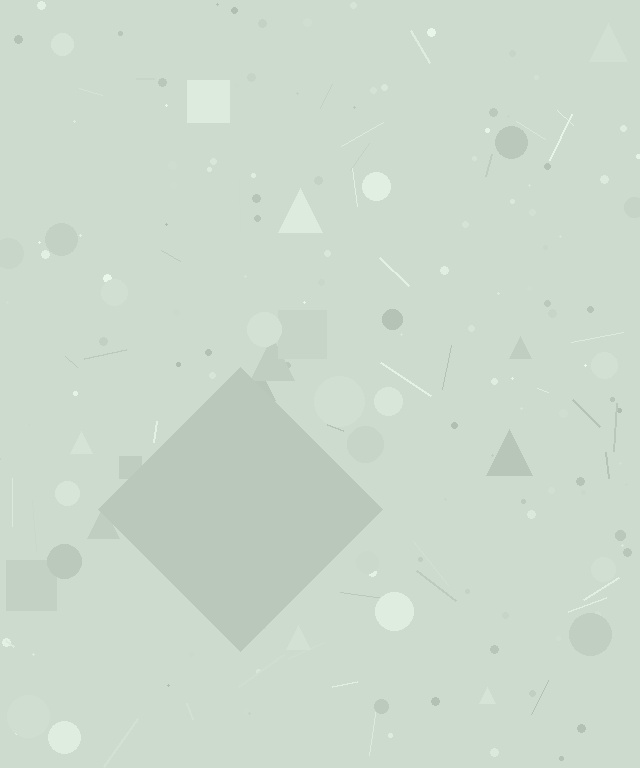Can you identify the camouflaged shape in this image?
The camouflaged shape is a diamond.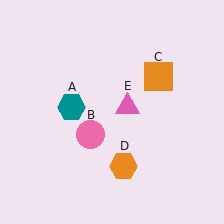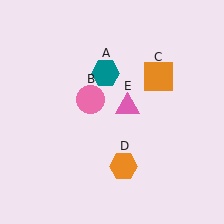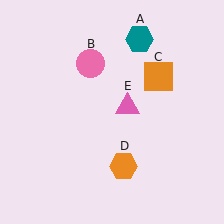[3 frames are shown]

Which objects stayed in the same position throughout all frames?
Orange square (object C) and orange hexagon (object D) and pink triangle (object E) remained stationary.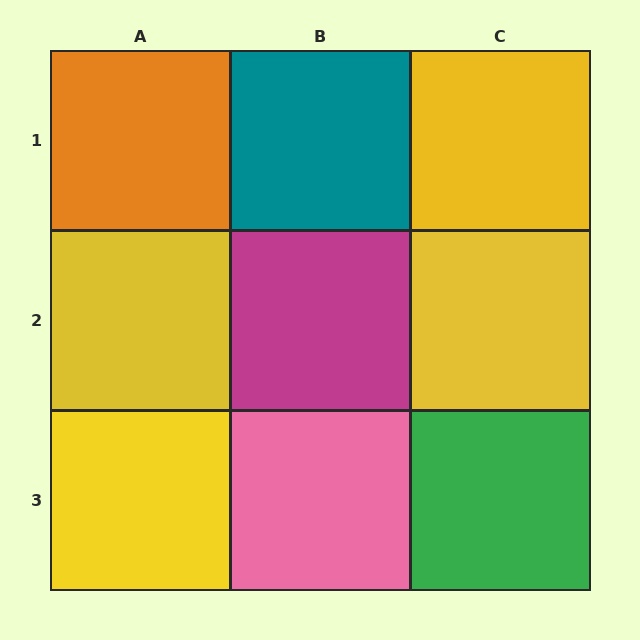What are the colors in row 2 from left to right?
Yellow, magenta, yellow.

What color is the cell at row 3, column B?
Pink.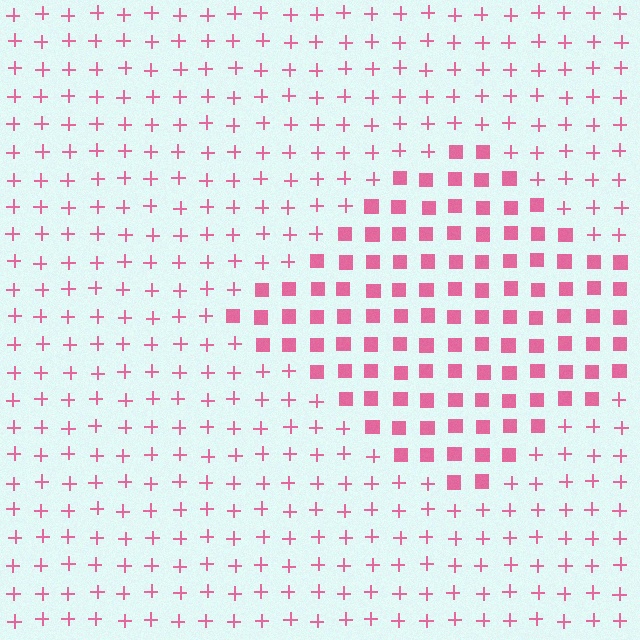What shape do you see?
I see a diamond.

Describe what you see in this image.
The image is filled with small pink elements arranged in a uniform grid. A diamond-shaped region contains squares, while the surrounding area contains plus signs. The boundary is defined purely by the change in element shape.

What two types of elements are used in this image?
The image uses squares inside the diamond region and plus signs outside it.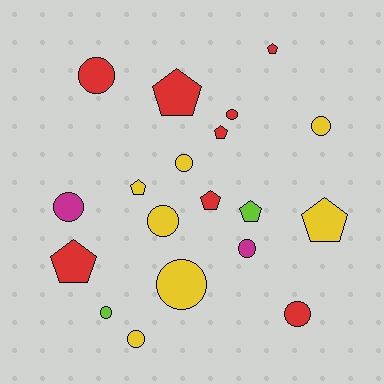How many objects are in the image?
There are 19 objects.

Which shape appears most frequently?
Circle, with 11 objects.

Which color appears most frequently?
Red, with 8 objects.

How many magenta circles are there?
There are 2 magenta circles.